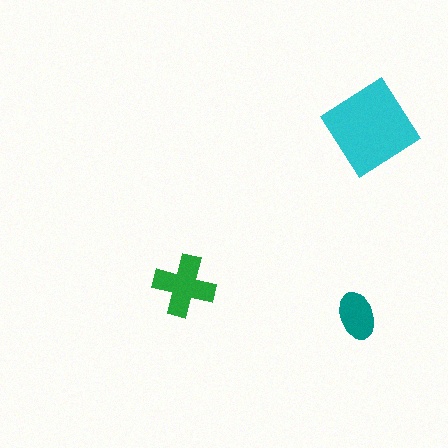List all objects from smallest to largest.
The teal ellipse, the green cross, the cyan diamond.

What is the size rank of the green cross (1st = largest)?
2nd.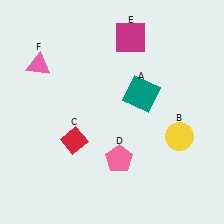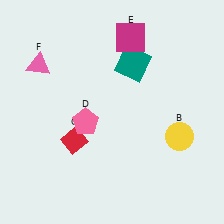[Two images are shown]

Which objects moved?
The objects that moved are: the teal square (A), the pink pentagon (D).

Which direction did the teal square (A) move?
The teal square (A) moved up.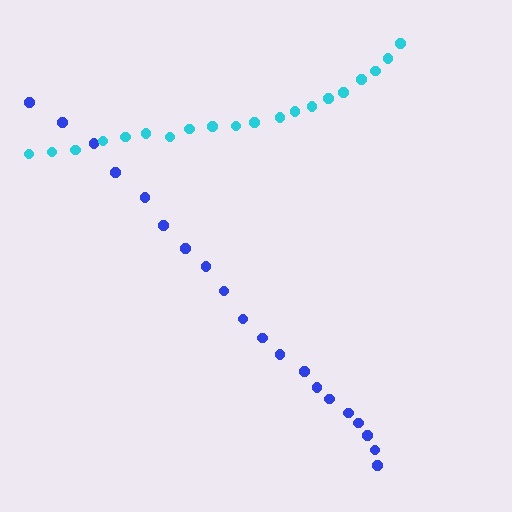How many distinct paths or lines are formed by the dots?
There are 2 distinct paths.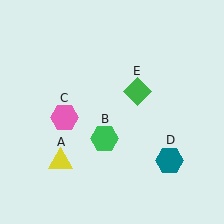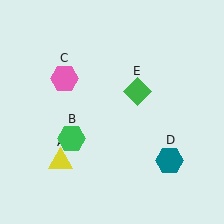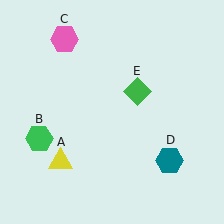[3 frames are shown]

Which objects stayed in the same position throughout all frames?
Yellow triangle (object A) and teal hexagon (object D) and green diamond (object E) remained stationary.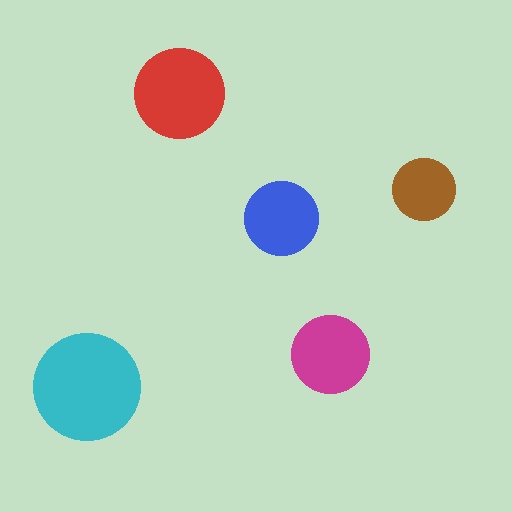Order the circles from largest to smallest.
the cyan one, the red one, the magenta one, the blue one, the brown one.